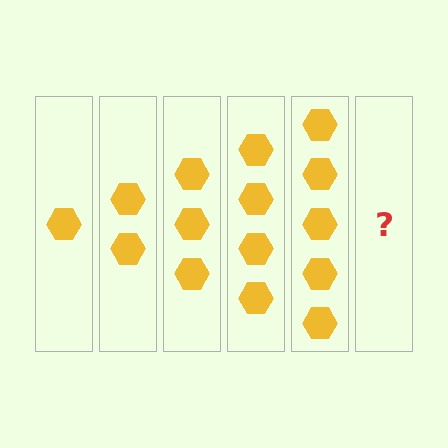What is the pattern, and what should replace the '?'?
The pattern is that each step adds one more hexagon. The '?' should be 6 hexagons.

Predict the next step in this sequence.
The next step is 6 hexagons.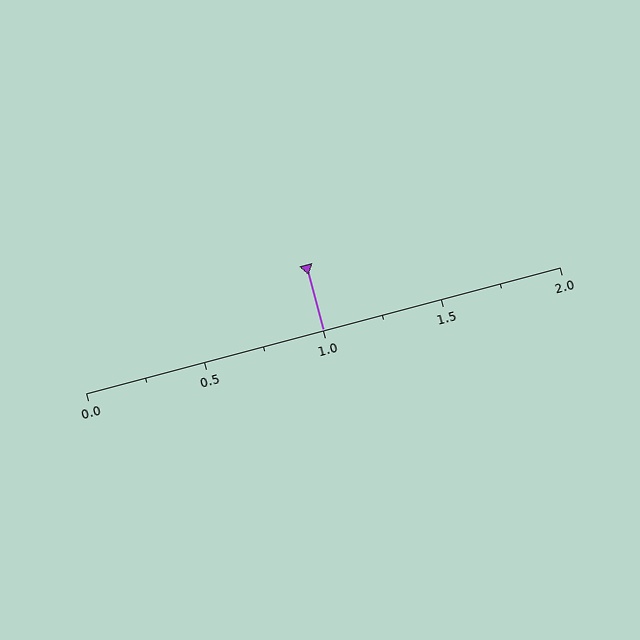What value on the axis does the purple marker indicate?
The marker indicates approximately 1.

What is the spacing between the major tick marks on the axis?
The major ticks are spaced 0.5 apart.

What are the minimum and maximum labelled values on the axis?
The axis runs from 0.0 to 2.0.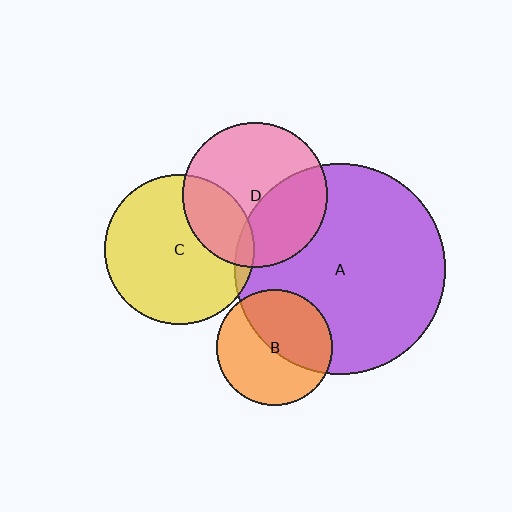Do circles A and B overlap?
Yes.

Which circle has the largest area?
Circle A (purple).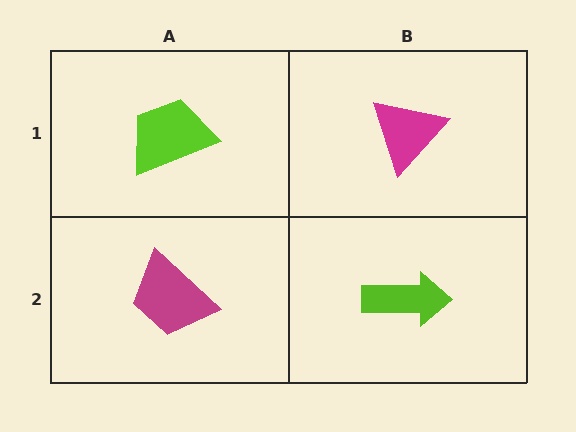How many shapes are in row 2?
2 shapes.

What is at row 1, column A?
A lime trapezoid.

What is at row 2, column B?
A lime arrow.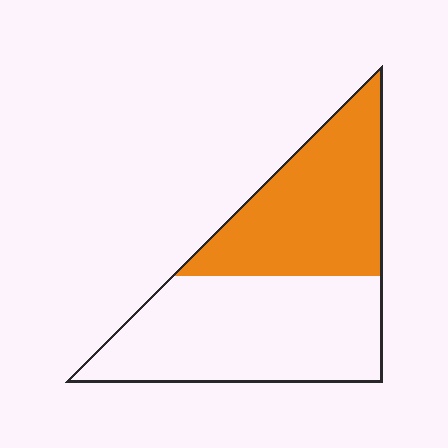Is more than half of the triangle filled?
No.